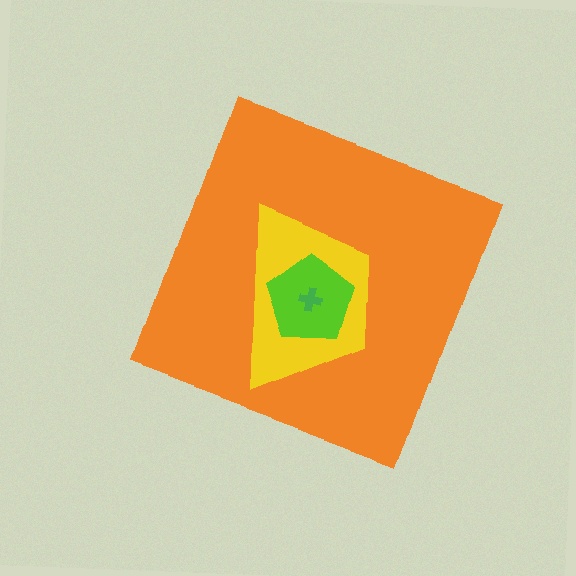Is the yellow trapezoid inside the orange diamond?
Yes.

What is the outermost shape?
The orange diamond.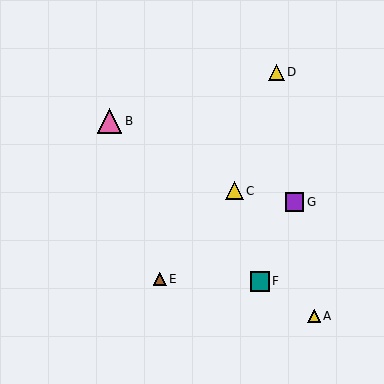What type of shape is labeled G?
Shape G is a purple square.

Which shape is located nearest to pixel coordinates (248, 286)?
The teal square (labeled F) at (260, 281) is nearest to that location.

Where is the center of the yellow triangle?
The center of the yellow triangle is at (234, 191).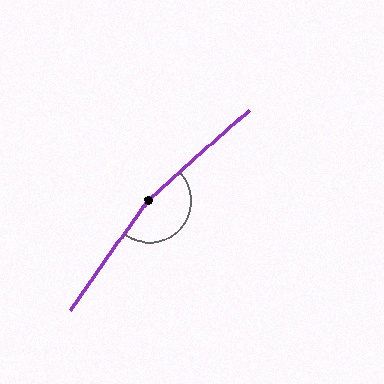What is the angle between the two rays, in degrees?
Approximately 167 degrees.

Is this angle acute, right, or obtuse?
It is obtuse.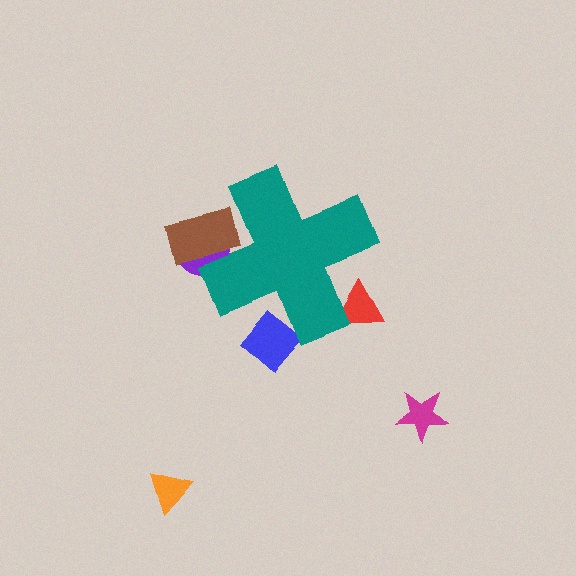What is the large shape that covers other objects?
A teal cross.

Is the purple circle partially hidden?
Yes, the purple circle is partially hidden behind the teal cross.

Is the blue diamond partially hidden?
Yes, the blue diamond is partially hidden behind the teal cross.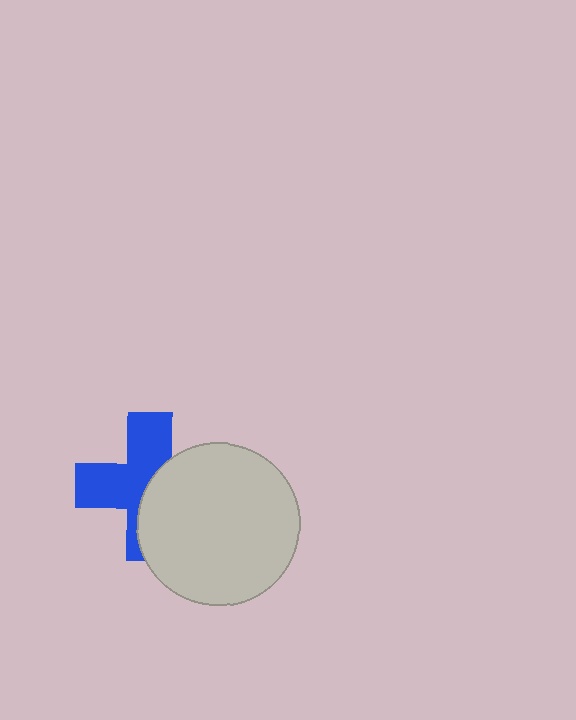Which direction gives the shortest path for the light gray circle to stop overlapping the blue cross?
Moving right gives the shortest separation.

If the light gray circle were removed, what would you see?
You would see the complete blue cross.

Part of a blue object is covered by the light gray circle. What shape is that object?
It is a cross.